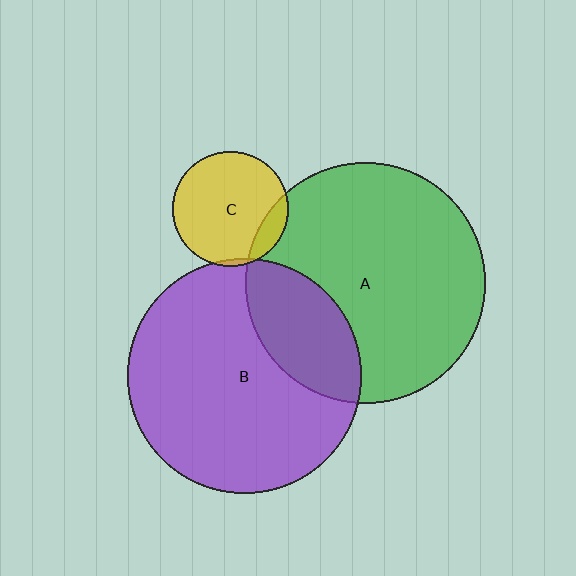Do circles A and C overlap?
Yes.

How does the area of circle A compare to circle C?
Approximately 4.4 times.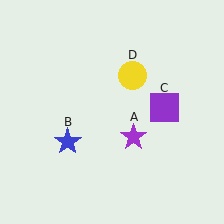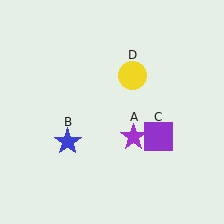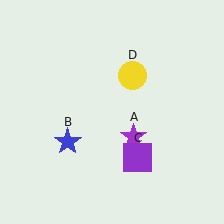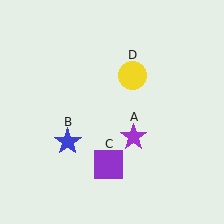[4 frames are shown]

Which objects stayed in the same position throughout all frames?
Purple star (object A) and blue star (object B) and yellow circle (object D) remained stationary.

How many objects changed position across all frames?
1 object changed position: purple square (object C).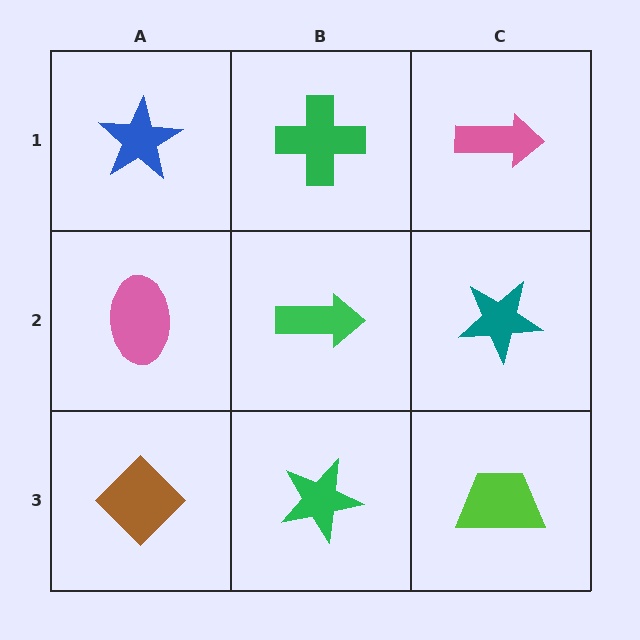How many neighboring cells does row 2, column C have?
3.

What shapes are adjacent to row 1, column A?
A pink ellipse (row 2, column A), a green cross (row 1, column B).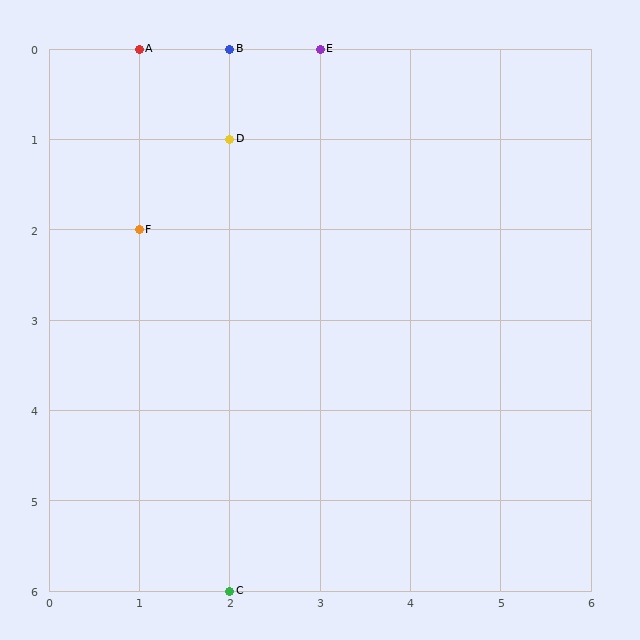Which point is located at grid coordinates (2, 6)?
Point C is at (2, 6).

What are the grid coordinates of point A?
Point A is at grid coordinates (1, 0).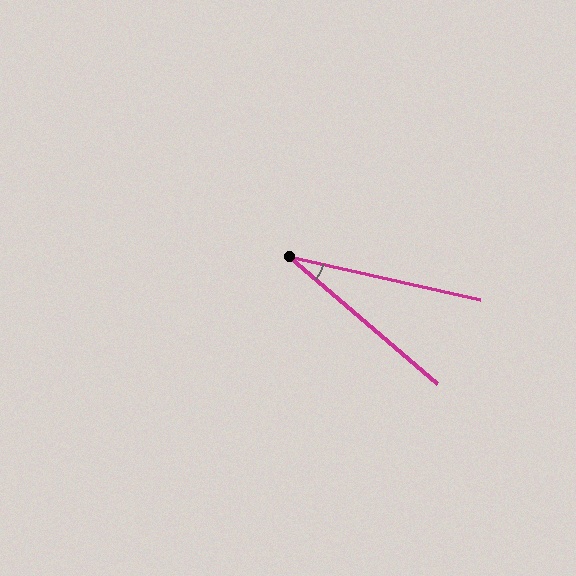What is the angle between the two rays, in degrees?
Approximately 28 degrees.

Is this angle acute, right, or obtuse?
It is acute.